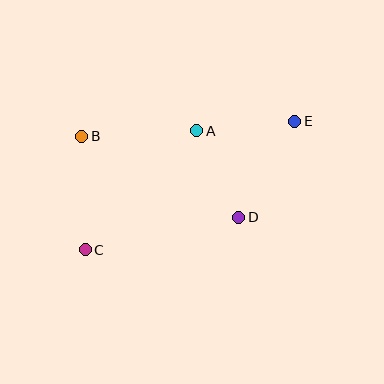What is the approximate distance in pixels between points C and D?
The distance between C and D is approximately 157 pixels.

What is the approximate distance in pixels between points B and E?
The distance between B and E is approximately 214 pixels.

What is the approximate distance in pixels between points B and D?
The distance between B and D is approximately 177 pixels.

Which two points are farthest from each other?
Points C and E are farthest from each other.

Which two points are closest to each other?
Points A and D are closest to each other.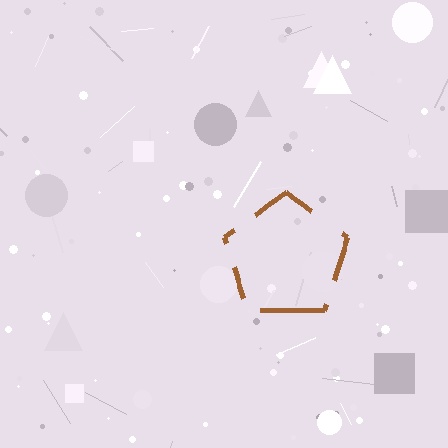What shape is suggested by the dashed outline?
The dashed outline suggests a pentagon.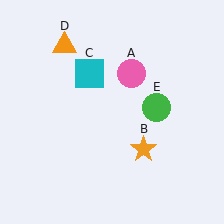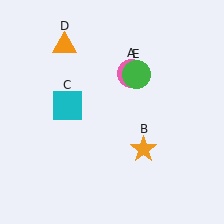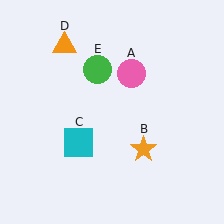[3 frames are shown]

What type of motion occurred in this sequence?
The cyan square (object C), green circle (object E) rotated counterclockwise around the center of the scene.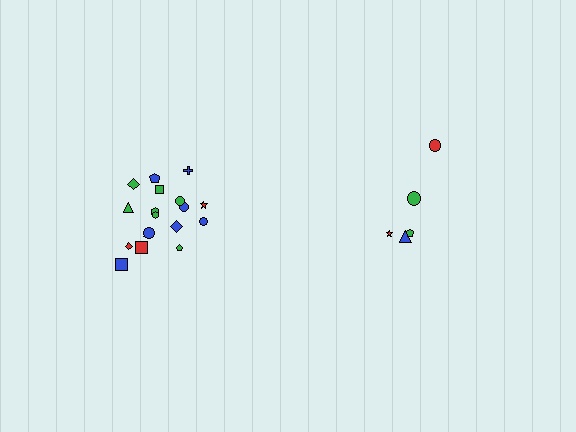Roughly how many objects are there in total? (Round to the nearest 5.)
Roughly 25 objects in total.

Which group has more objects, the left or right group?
The left group.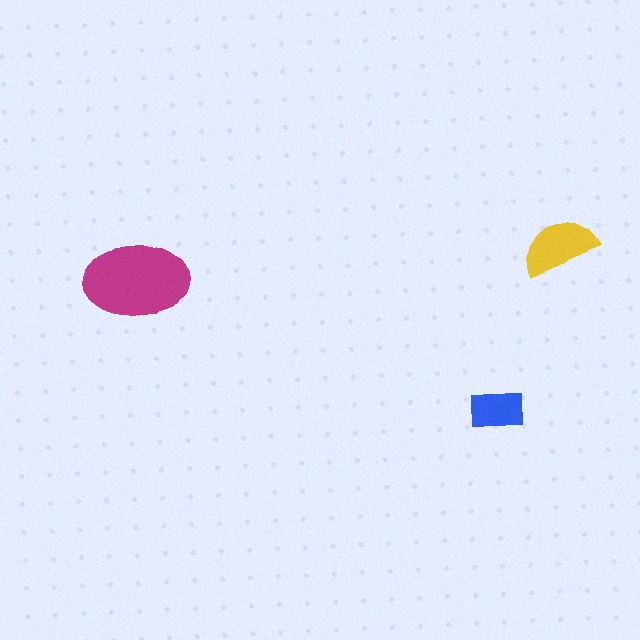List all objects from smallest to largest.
The blue rectangle, the yellow semicircle, the magenta ellipse.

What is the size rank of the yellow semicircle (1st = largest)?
2nd.